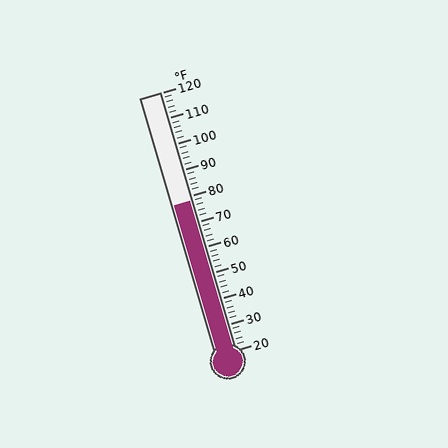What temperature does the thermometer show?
The thermometer shows approximately 78°F.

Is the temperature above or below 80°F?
The temperature is below 80°F.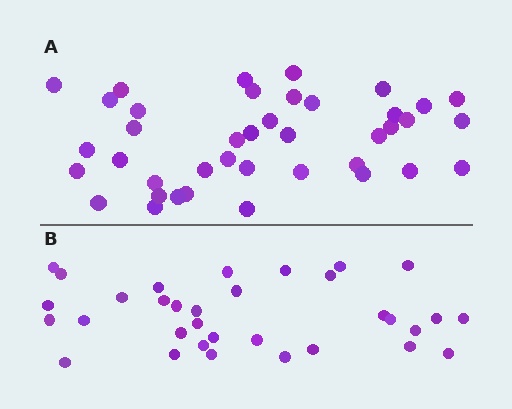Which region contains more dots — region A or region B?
Region A (the top region) has more dots.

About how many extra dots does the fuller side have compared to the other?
Region A has roughly 8 or so more dots than region B.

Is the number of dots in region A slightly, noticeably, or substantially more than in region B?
Region A has only slightly more — the two regions are fairly close. The ratio is roughly 1.2 to 1.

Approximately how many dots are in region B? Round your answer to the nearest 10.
About 30 dots. (The exact count is 33, which rounds to 30.)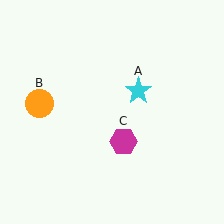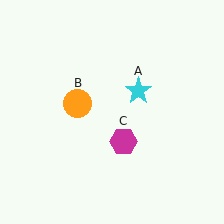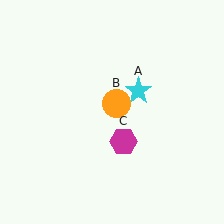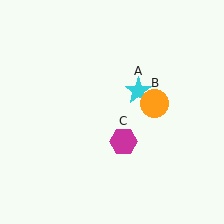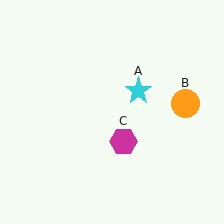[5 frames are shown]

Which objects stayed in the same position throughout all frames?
Cyan star (object A) and magenta hexagon (object C) remained stationary.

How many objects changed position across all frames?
1 object changed position: orange circle (object B).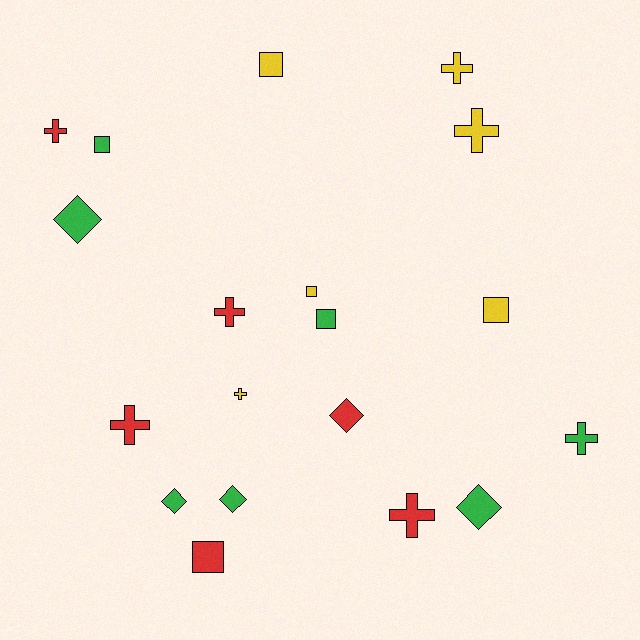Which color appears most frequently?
Green, with 7 objects.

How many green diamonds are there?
There are 4 green diamonds.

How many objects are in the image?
There are 19 objects.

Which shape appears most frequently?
Cross, with 8 objects.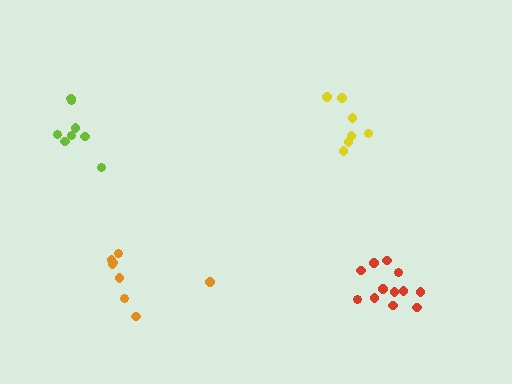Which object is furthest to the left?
The lime cluster is leftmost.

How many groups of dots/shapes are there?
There are 4 groups.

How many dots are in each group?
Group 1: 7 dots, Group 2: 12 dots, Group 3: 8 dots, Group 4: 8 dots (35 total).